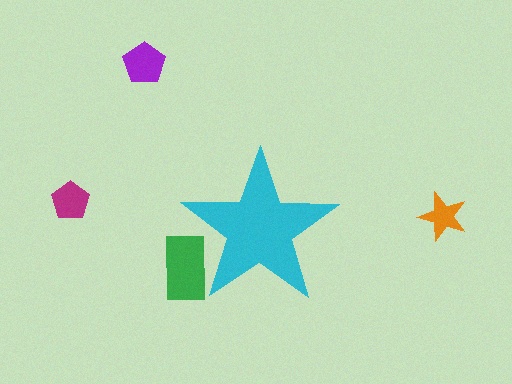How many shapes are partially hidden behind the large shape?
1 shape is partially hidden.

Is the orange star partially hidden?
No, the orange star is fully visible.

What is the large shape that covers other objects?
A cyan star.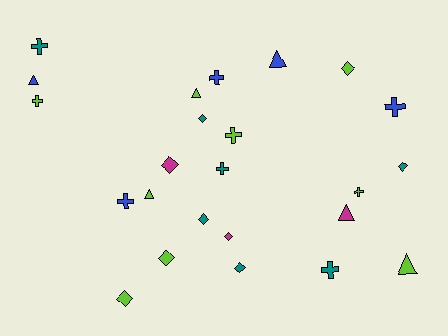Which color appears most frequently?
Lime, with 9 objects.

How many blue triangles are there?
There are 2 blue triangles.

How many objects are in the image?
There are 24 objects.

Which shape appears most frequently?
Diamond, with 9 objects.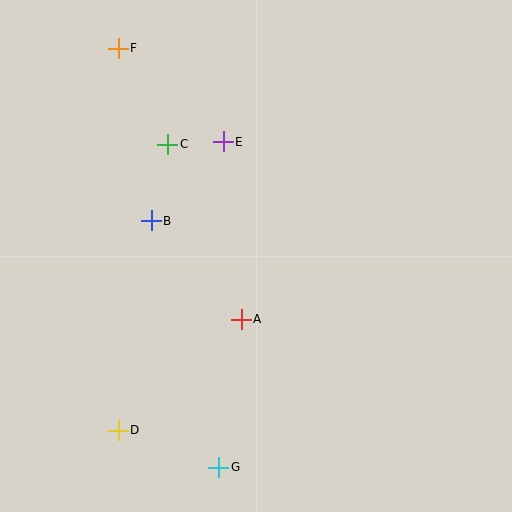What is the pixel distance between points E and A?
The distance between E and A is 178 pixels.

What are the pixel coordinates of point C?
Point C is at (168, 144).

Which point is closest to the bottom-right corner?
Point G is closest to the bottom-right corner.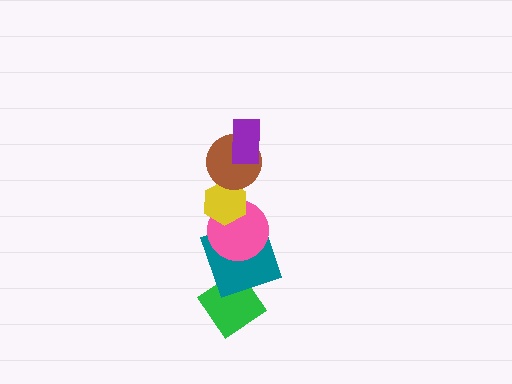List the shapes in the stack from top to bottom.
From top to bottom: the purple rectangle, the brown circle, the yellow hexagon, the pink circle, the teal square, the green diamond.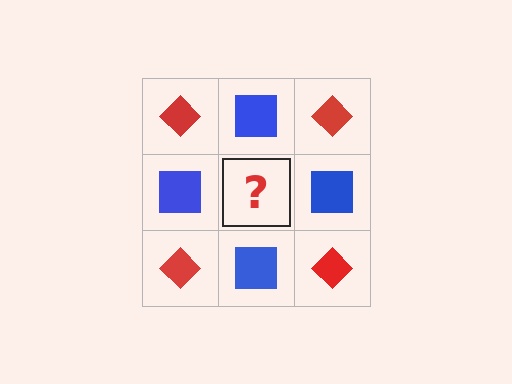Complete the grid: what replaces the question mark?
The question mark should be replaced with a red diamond.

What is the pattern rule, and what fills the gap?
The rule is that it alternates red diamond and blue square in a checkerboard pattern. The gap should be filled with a red diamond.